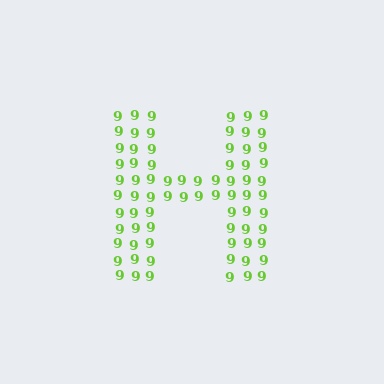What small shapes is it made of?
It is made of small digit 9's.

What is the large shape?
The large shape is the letter H.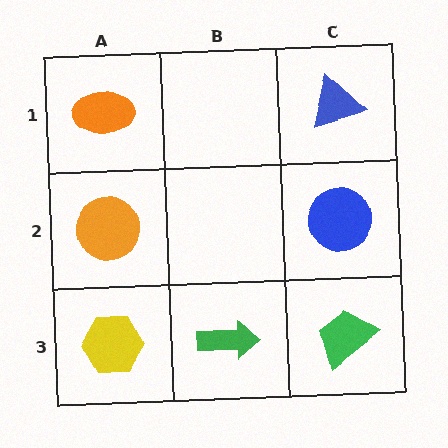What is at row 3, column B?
A green arrow.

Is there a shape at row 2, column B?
No, that cell is empty.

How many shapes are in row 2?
2 shapes.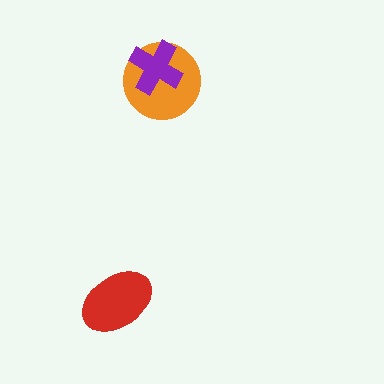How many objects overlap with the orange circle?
1 object overlaps with the orange circle.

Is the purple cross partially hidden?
No, no other shape covers it.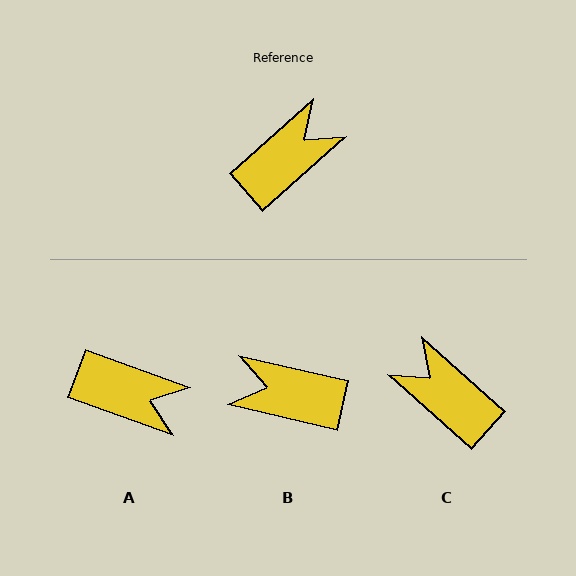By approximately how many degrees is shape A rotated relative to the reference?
Approximately 62 degrees clockwise.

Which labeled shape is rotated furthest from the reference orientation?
B, about 125 degrees away.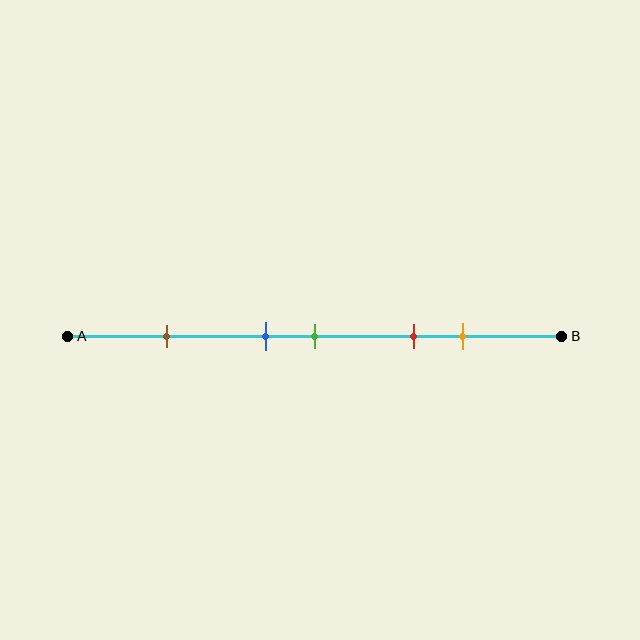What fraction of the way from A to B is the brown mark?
The brown mark is approximately 20% (0.2) of the way from A to B.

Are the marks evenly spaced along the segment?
No, the marks are not evenly spaced.